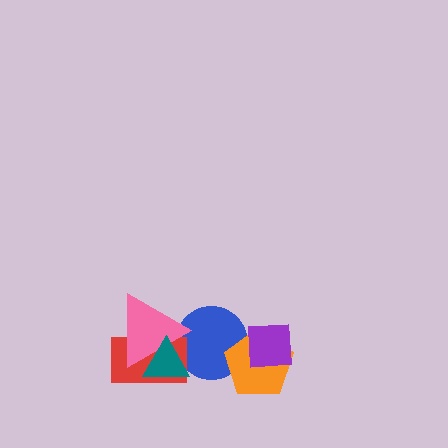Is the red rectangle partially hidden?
Yes, it is partially covered by another shape.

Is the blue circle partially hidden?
Yes, it is partially covered by another shape.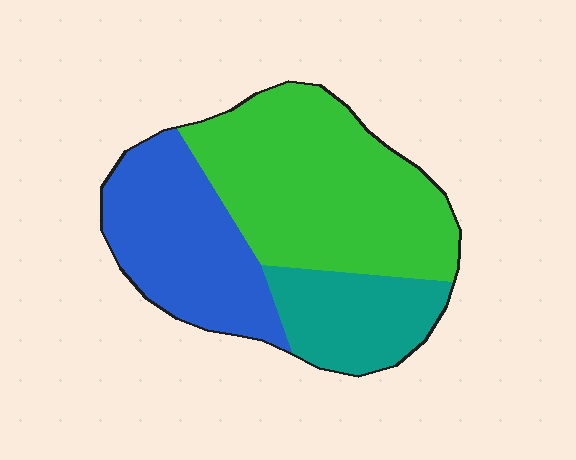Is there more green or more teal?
Green.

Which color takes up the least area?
Teal, at roughly 20%.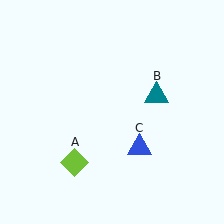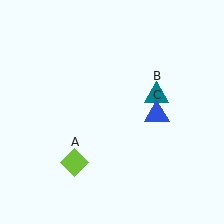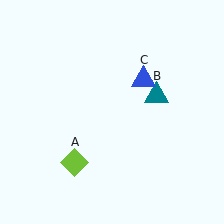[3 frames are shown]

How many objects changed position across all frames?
1 object changed position: blue triangle (object C).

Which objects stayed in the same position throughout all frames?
Lime diamond (object A) and teal triangle (object B) remained stationary.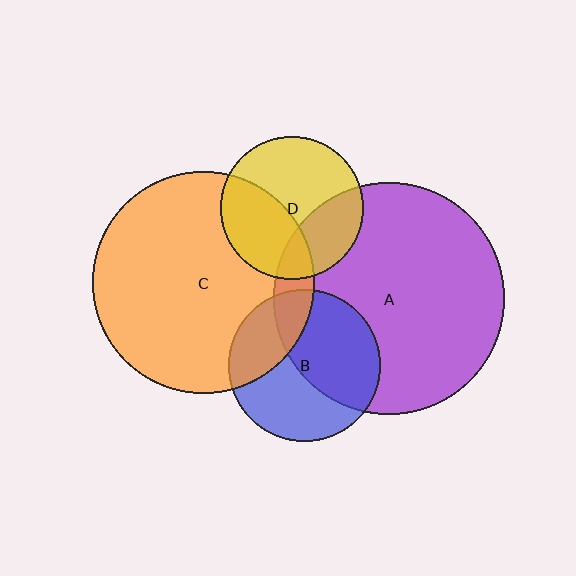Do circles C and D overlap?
Yes.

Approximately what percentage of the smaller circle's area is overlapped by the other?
Approximately 40%.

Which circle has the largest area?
Circle A (purple).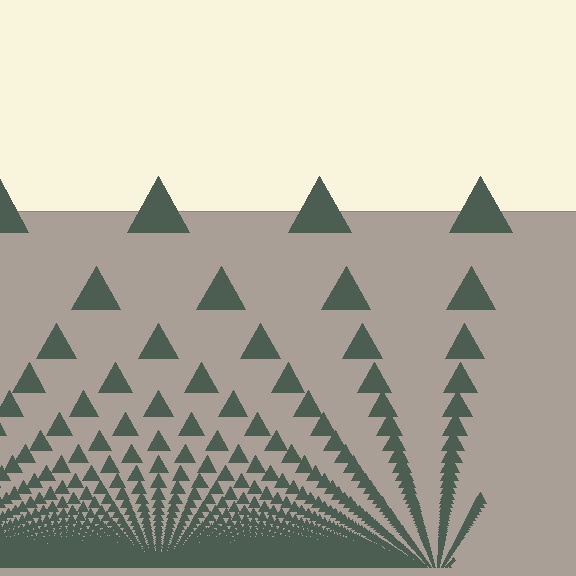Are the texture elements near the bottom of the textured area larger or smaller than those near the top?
Smaller. The gradient is inverted — elements near the bottom are smaller and denser.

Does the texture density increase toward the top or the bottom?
Density increases toward the bottom.